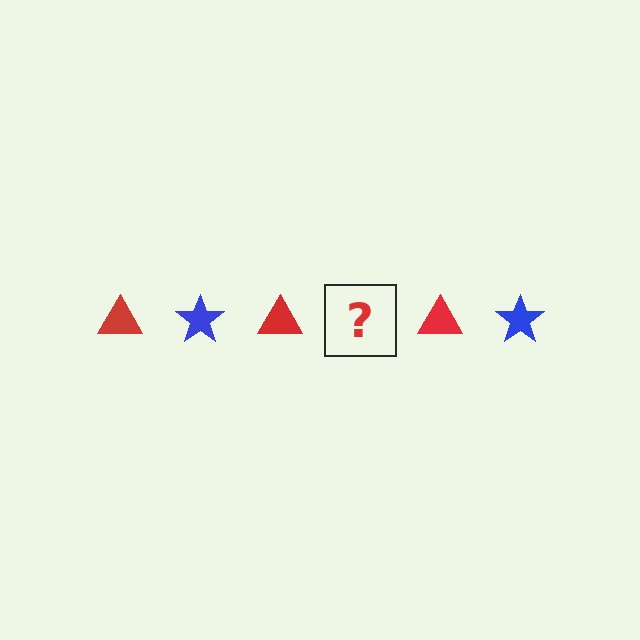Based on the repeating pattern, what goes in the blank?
The blank should be a blue star.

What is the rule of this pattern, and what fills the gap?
The rule is that the pattern alternates between red triangle and blue star. The gap should be filled with a blue star.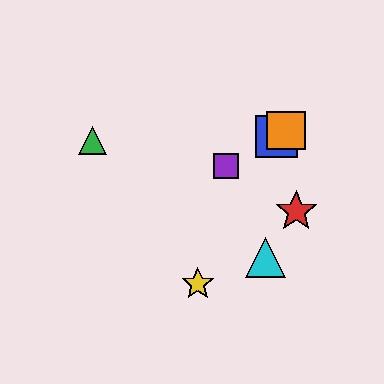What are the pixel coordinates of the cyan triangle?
The cyan triangle is at (266, 257).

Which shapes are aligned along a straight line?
The blue square, the purple square, the orange square are aligned along a straight line.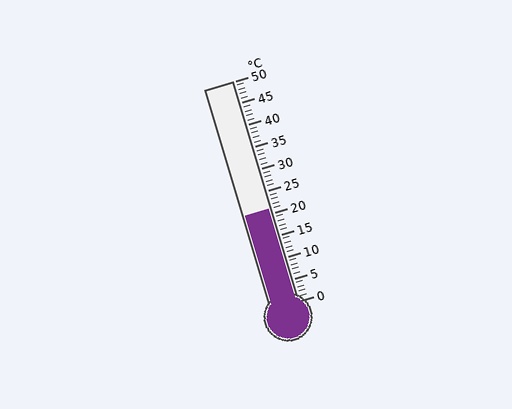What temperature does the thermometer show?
The thermometer shows approximately 21°C.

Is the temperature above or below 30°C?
The temperature is below 30°C.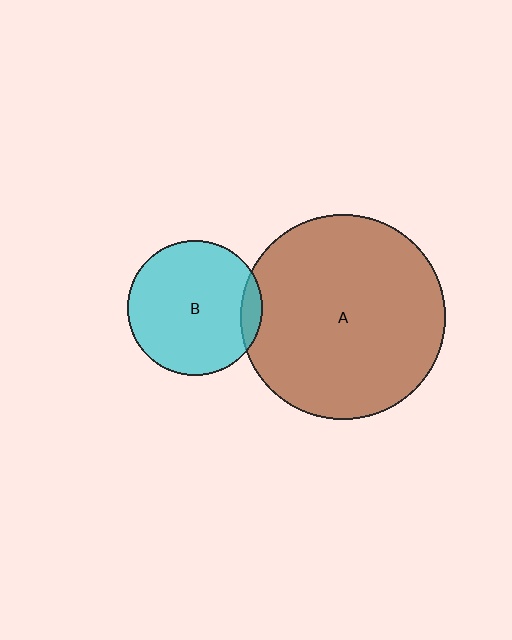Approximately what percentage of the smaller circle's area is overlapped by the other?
Approximately 10%.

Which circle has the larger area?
Circle A (brown).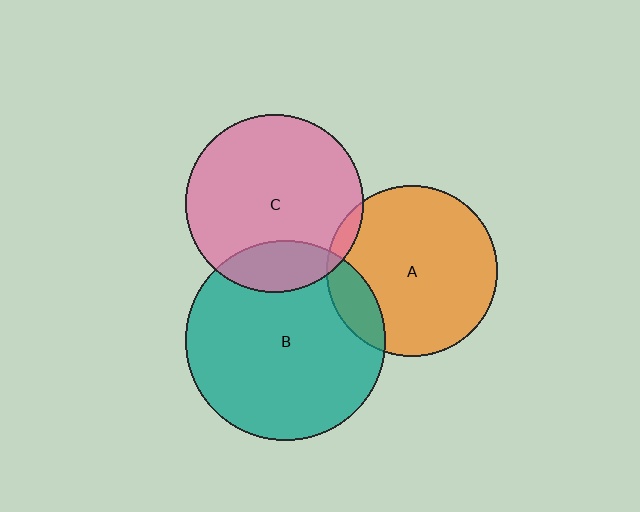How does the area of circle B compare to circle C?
Approximately 1.3 times.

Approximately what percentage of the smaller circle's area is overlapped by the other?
Approximately 5%.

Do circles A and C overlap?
Yes.